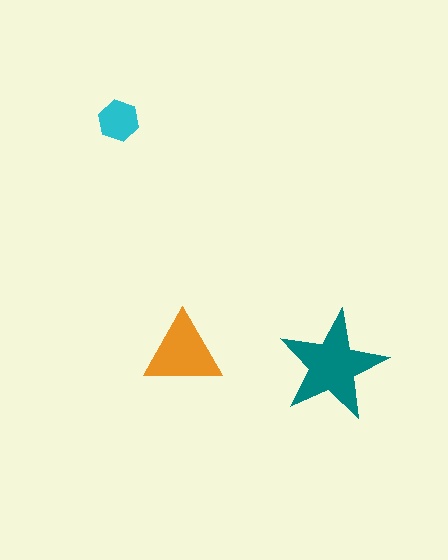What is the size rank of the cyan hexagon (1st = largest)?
3rd.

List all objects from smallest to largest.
The cyan hexagon, the orange triangle, the teal star.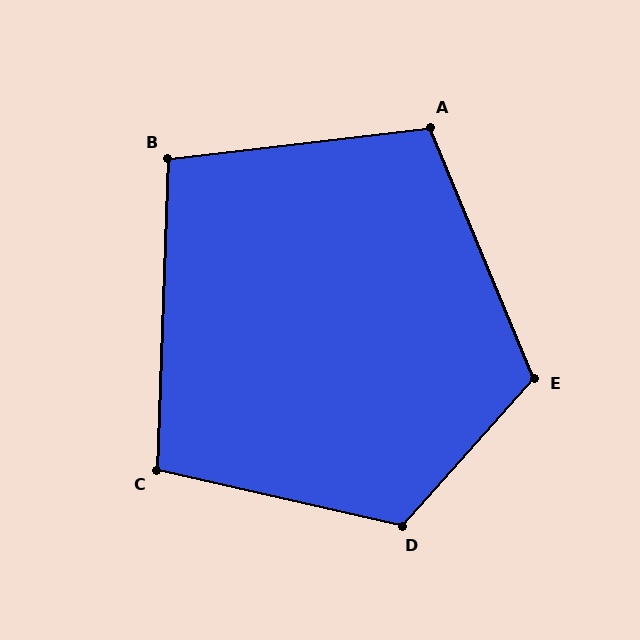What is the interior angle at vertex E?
Approximately 116 degrees (obtuse).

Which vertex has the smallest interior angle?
B, at approximately 99 degrees.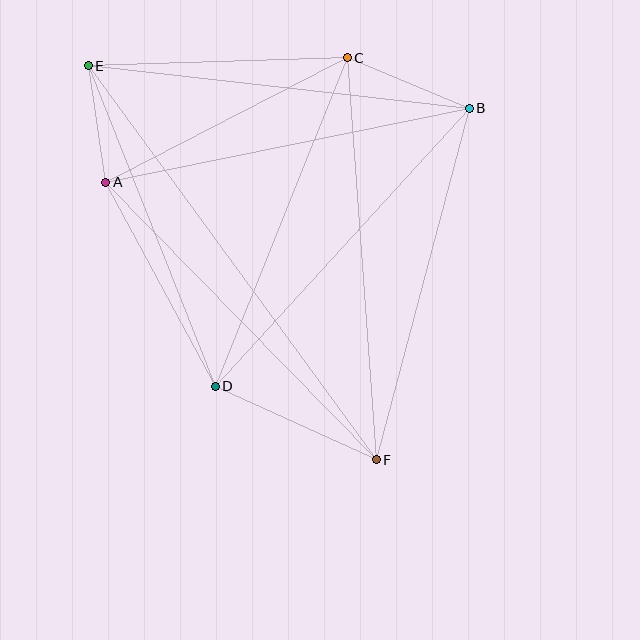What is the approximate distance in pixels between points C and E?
The distance between C and E is approximately 259 pixels.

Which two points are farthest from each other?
Points E and F are farthest from each other.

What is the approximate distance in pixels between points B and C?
The distance between B and C is approximately 132 pixels.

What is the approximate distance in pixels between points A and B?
The distance between A and B is approximately 371 pixels.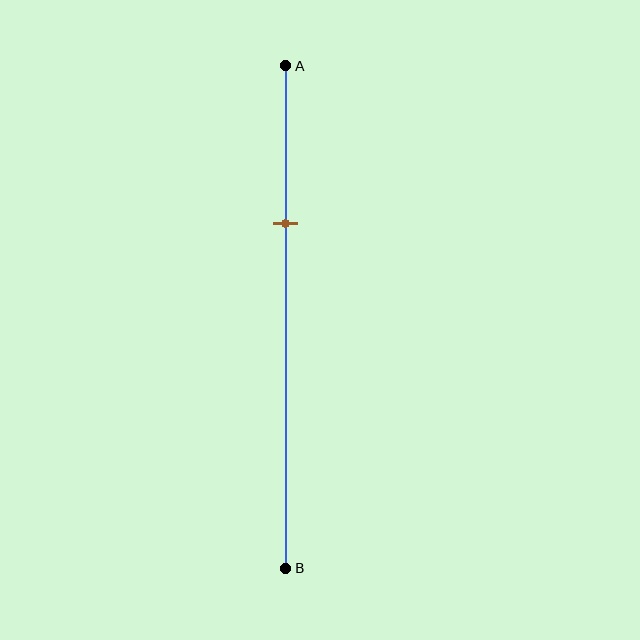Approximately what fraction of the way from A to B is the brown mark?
The brown mark is approximately 30% of the way from A to B.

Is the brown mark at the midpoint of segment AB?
No, the mark is at about 30% from A, not at the 50% midpoint.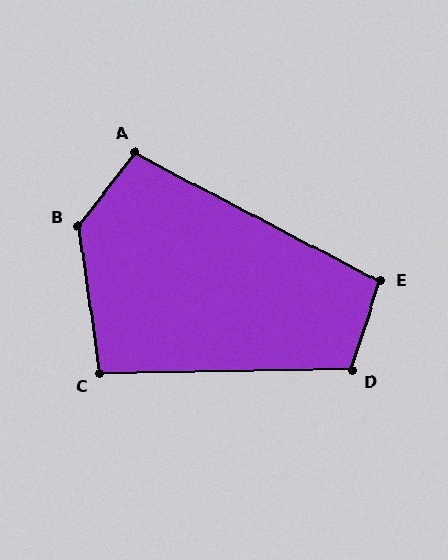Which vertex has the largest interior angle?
B, at approximately 134 degrees.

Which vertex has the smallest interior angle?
C, at approximately 97 degrees.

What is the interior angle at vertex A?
Approximately 100 degrees (obtuse).